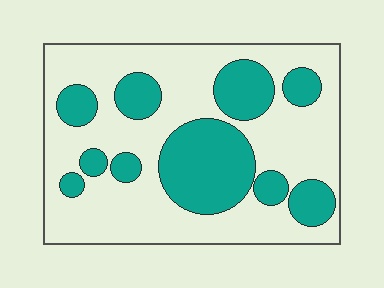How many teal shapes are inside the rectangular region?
10.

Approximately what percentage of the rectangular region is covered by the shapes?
Approximately 35%.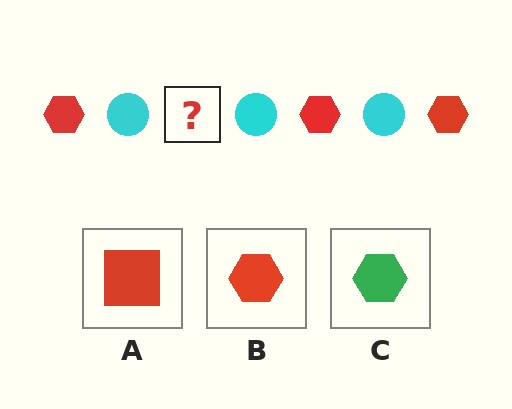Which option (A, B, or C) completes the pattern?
B.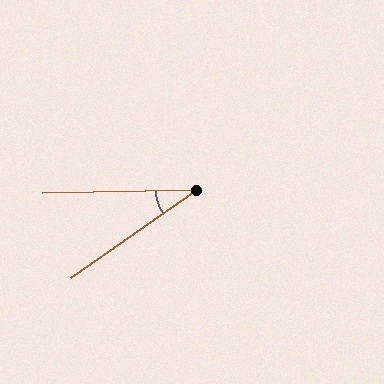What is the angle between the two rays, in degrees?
Approximately 34 degrees.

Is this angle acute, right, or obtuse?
It is acute.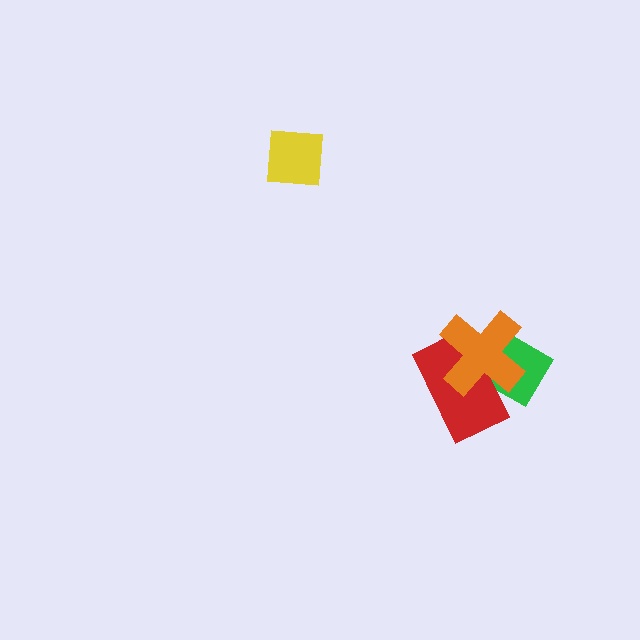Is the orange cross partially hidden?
No, no other shape covers it.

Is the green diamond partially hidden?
Yes, it is partially covered by another shape.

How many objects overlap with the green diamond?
2 objects overlap with the green diamond.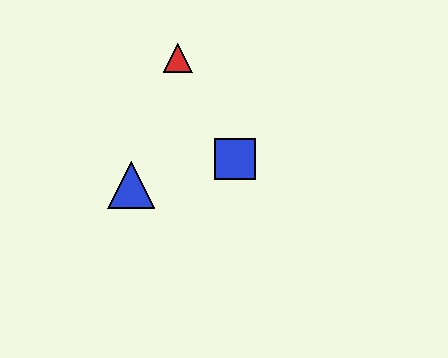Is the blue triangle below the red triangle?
Yes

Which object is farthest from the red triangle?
The blue triangle is farthest from the red triangle.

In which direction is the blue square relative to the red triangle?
The blue square is below the red triangle.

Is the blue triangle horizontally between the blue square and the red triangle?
No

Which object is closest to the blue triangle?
The blue square is closest to the blue triangle.